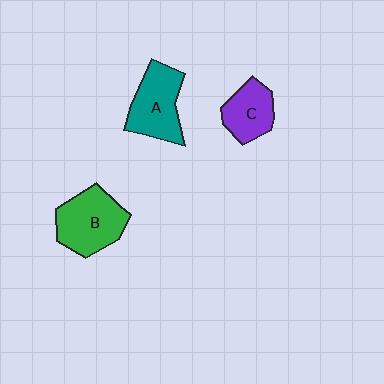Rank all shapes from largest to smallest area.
From largest to smallest: B (green), A (teal), C (purple).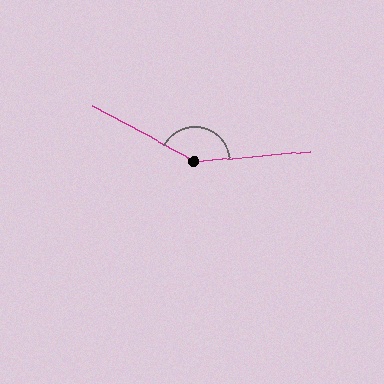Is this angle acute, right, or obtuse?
It is obtuse.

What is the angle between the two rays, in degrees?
Approximately 146 degrees.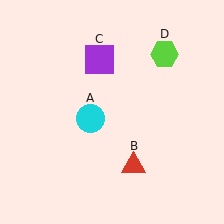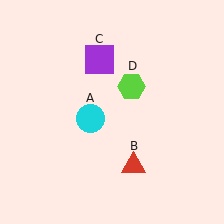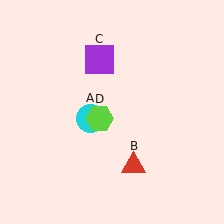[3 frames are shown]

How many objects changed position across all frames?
1 object changed position: lime hexagon (object D).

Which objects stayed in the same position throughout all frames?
Cyan circle (object A) and red triangle (object B) and purple square (object C) remained stationary.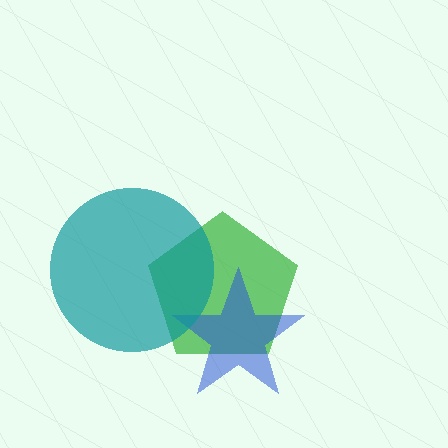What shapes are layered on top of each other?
The layered shapes are: a green pentagon, a blue star, a teal circle.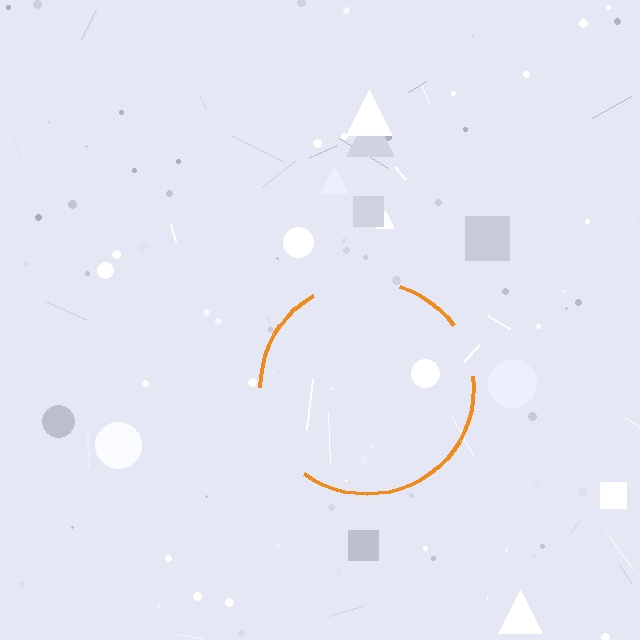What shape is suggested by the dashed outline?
The dashed outline suggests a circle.